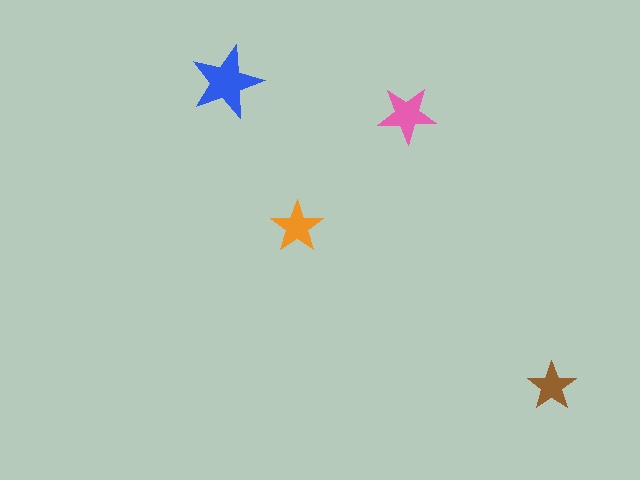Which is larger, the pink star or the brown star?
The pink one.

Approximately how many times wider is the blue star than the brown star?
About 1.5 times wider.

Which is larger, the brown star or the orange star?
The orange one.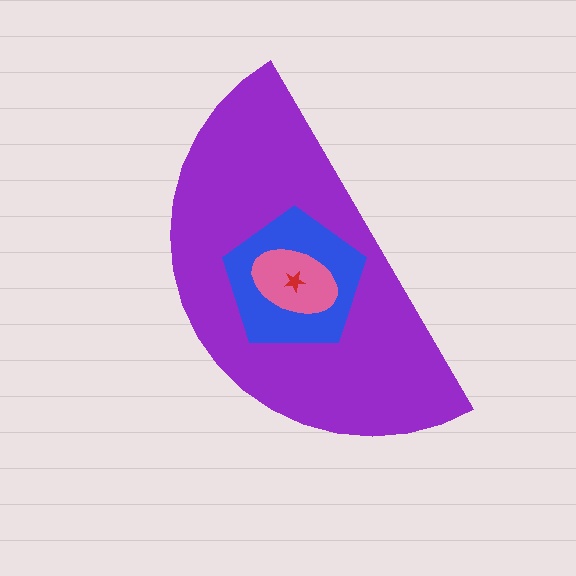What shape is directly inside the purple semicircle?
The blue pentagon.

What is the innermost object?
The red star.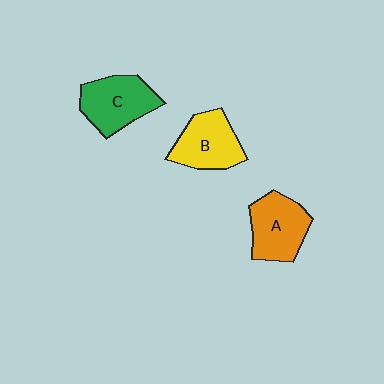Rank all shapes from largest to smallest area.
From largest to smallest: A (orange), C (green), B (yellow).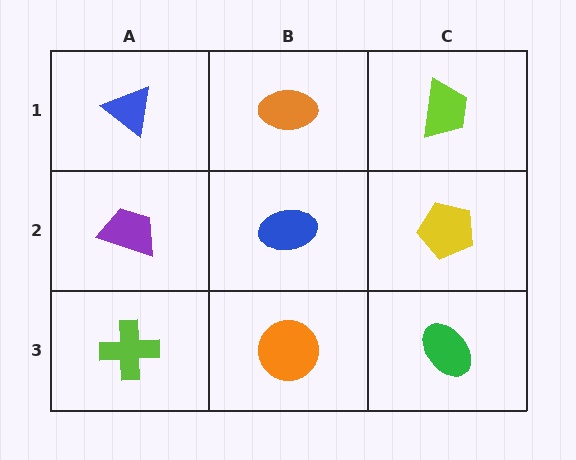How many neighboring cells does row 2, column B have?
4.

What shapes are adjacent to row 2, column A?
A blue triangle (row 1, column A), a lime cross (row 3, column A), a blue ellipse (row 2, column B).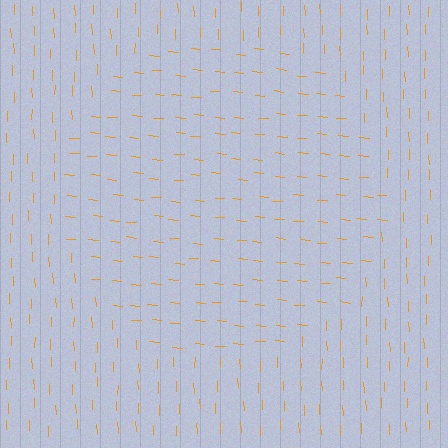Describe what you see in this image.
The image is filled with small orange line segments. A circle region in the image has lines oriented differently from the surrounding lines, creating a visible texture boundary.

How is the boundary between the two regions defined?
The boundary is defined purely by a change in line orientation (approximately 84 degrees difference). All lines are the same color and thickness.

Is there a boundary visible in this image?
Yes, there is a texture boundary formed by a change in line orientation.